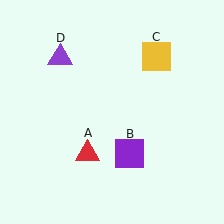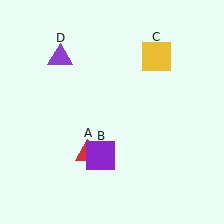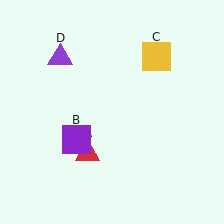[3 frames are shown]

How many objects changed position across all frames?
1 object changed position: purple square (object B).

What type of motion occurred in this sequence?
The purple square (object B) rotated clockwise around the center of the scene.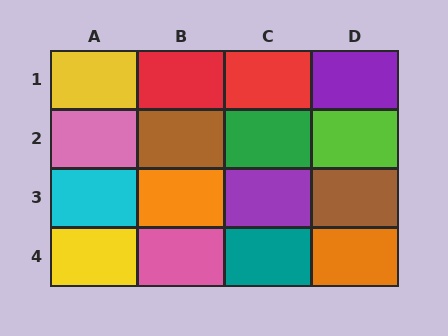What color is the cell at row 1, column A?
Yellow.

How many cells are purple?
2 cells are purple.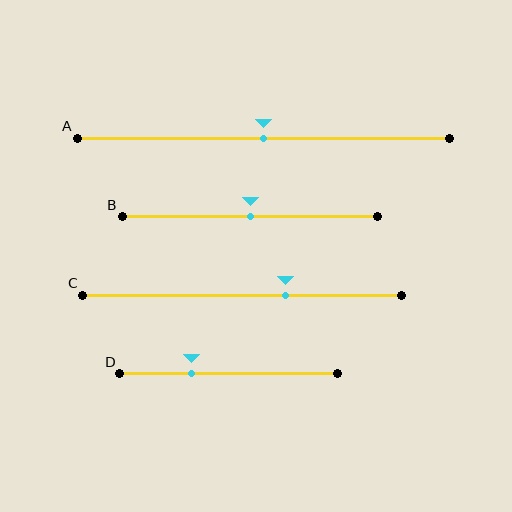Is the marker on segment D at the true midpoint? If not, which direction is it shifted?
No, the marker on segment D is shifted to the left by about 17% of the segment length.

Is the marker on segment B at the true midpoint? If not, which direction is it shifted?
Yes, the marker on segment B is at the true midpoint.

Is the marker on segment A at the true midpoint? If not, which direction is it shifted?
Yes, the marker on segment A is at the true midpoint.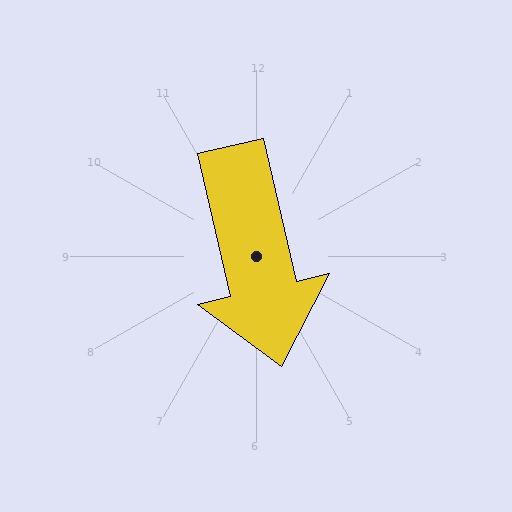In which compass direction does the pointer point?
South.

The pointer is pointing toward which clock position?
Roughly 6 o'clock.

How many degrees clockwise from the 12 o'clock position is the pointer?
Approximately 167 degrees.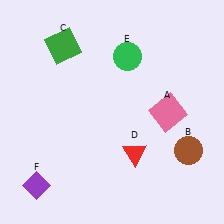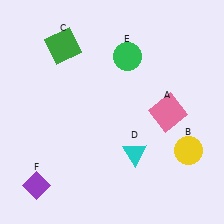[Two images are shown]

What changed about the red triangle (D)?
In Image 1, D is red. In Image 2, it changed to cyan.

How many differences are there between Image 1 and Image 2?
There are 2 differences between the two images.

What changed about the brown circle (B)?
In Image 1, B is brown. In Image 2, it changed to yellow.